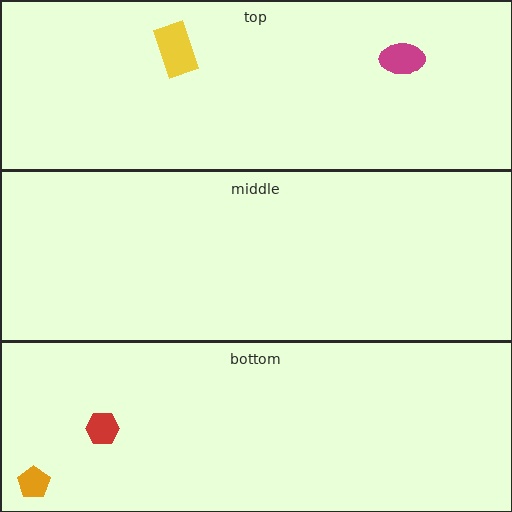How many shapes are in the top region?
2.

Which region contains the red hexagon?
The bottom region.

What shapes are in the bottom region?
The red hexagon, the orange pentagon.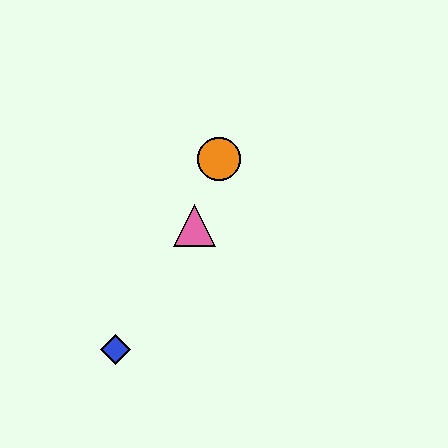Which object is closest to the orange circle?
The pink triangle is closest to the orange circle.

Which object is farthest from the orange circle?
The blue diamond is farthest from the orange circle.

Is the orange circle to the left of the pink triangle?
No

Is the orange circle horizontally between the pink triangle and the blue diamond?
No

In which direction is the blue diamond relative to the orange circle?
The blue diamond is below the orange circle.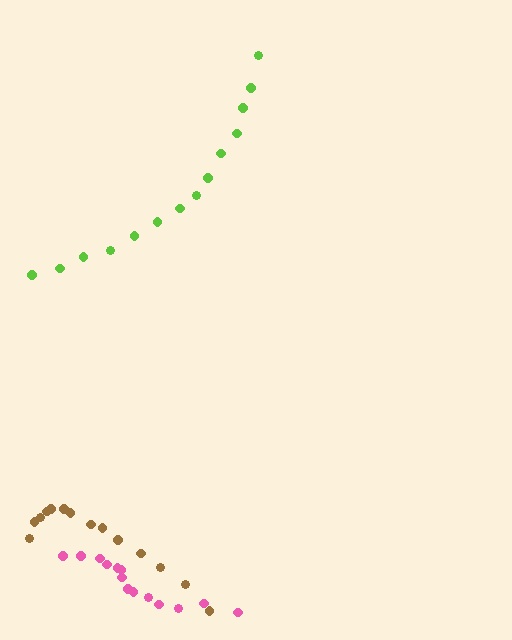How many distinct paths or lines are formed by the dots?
There are 3 distinct paths.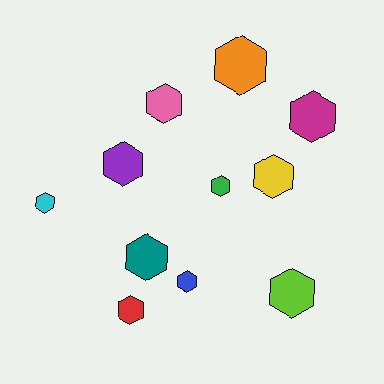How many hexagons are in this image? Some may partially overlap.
There are 11 hexagons.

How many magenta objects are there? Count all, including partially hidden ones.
There is 1 magenta object.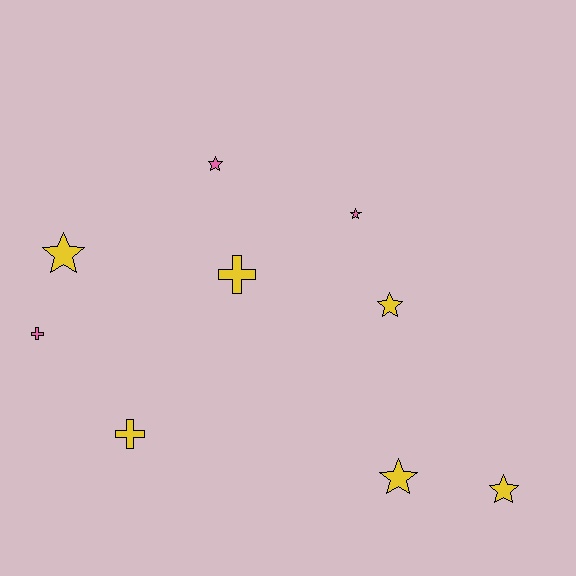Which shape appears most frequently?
Star, with 6 objects.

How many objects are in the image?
There are 9 objects.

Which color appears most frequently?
Yellow, with 6 objects.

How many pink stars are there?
There are 2 pink stars.